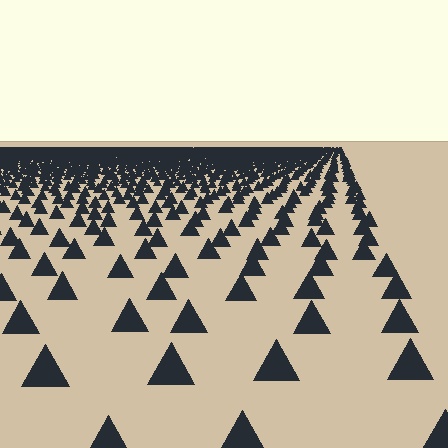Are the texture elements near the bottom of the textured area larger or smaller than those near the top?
Larger. Near the bottom, elements are closer to the viewer and appear at a bigger on-screen size.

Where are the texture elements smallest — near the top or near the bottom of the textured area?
Near the top.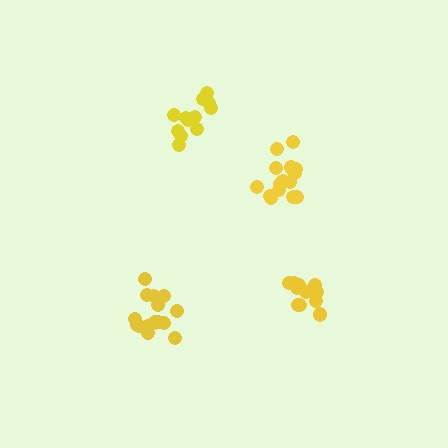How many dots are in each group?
Group 1: 13 dots, Group 2: 15 dots, Group 3: 16 dots, Group 4: 11 dots (55 total).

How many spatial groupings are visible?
There are 4 spatial groupings.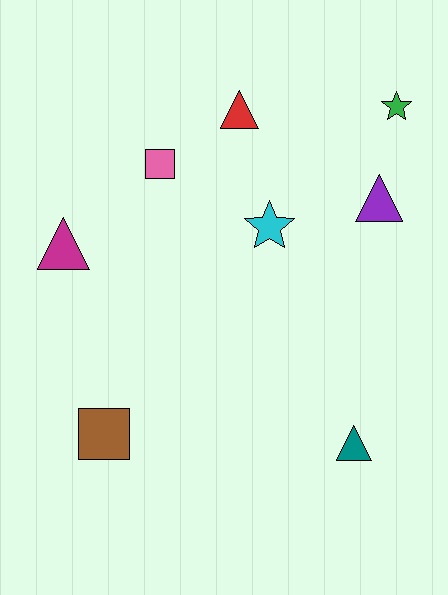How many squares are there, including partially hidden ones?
There are 2 squares.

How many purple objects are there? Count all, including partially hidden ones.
There is 1 purple object.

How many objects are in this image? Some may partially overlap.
There are 8 objects.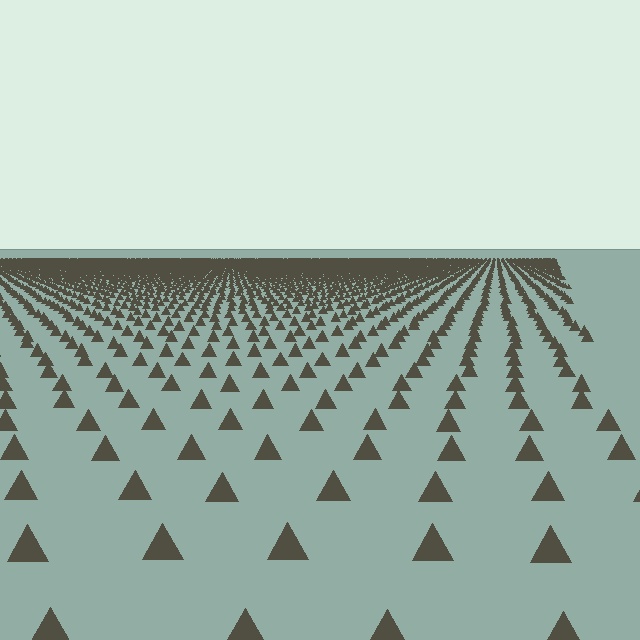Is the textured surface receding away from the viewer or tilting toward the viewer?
The surface is receding away from the viewer. Texture elements get smaller and denser toward the top.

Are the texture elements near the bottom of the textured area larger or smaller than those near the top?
Larger. Near the bottom, elements are closer to the viewer and appear at a bigger on-screen size.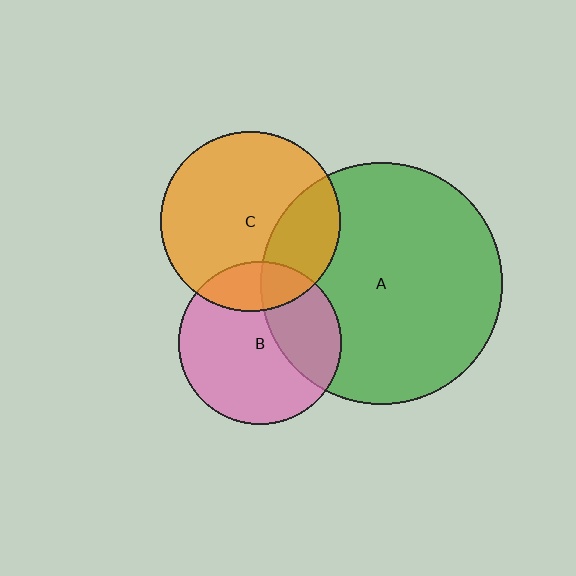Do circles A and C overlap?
Yes.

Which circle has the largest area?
Circle A (green).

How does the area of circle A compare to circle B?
Approximately 2.2 times.